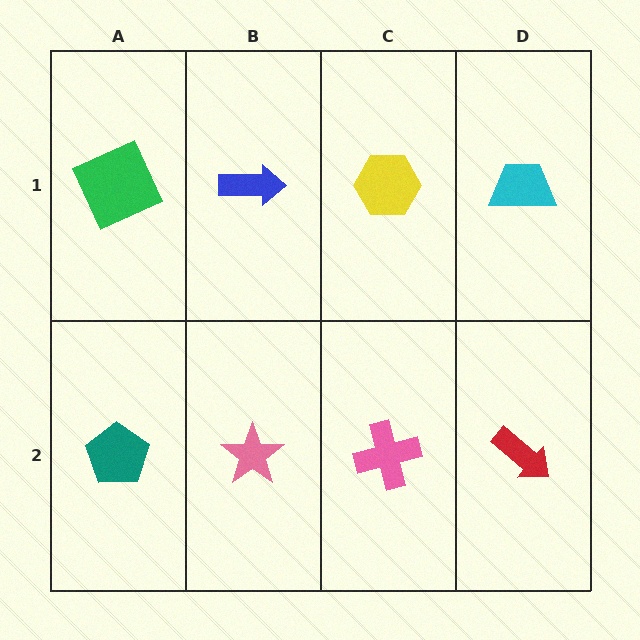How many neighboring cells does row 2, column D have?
2.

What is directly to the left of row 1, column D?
A yellow hexagon.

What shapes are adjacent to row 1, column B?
A pink star (row 2, column B), a green square (row 1, column A), a yellow hexagon (row 1, column C).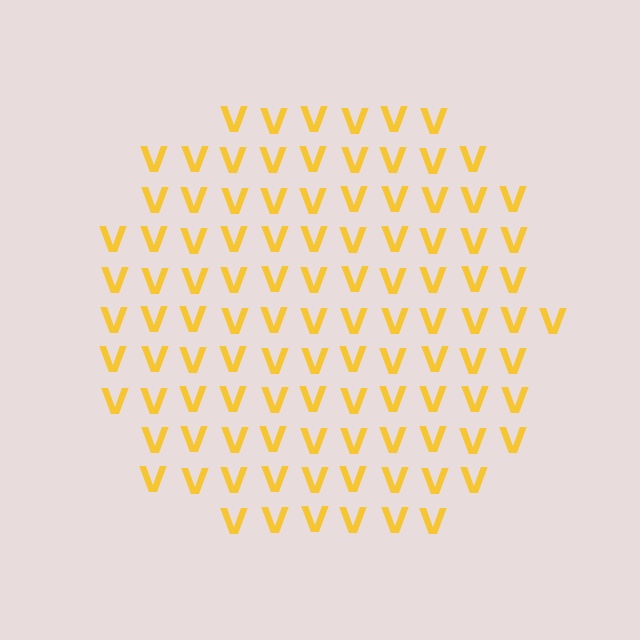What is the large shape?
The large shape is a circle.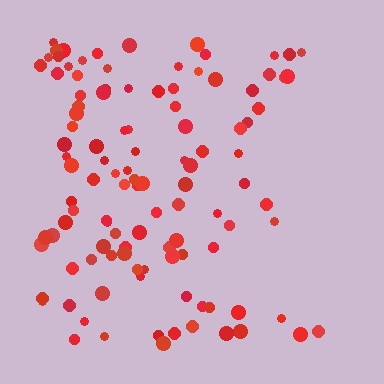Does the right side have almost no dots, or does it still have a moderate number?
Still a moderate number, just noticeably fewer than the left.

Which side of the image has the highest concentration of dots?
The left.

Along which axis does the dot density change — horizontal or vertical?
Horizontal.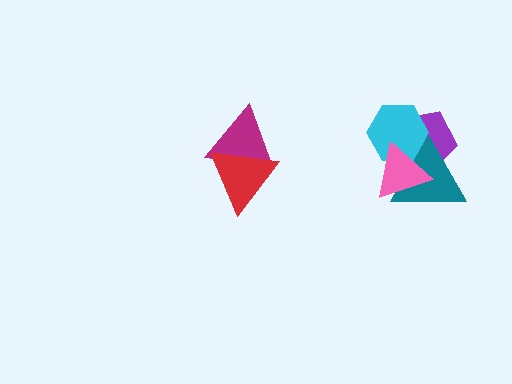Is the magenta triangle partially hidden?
Yes, it is partially covered by another shape.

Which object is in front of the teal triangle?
The pink triangle is in front of the teal triangle.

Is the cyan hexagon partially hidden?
Yes, it is partially covered by another shape.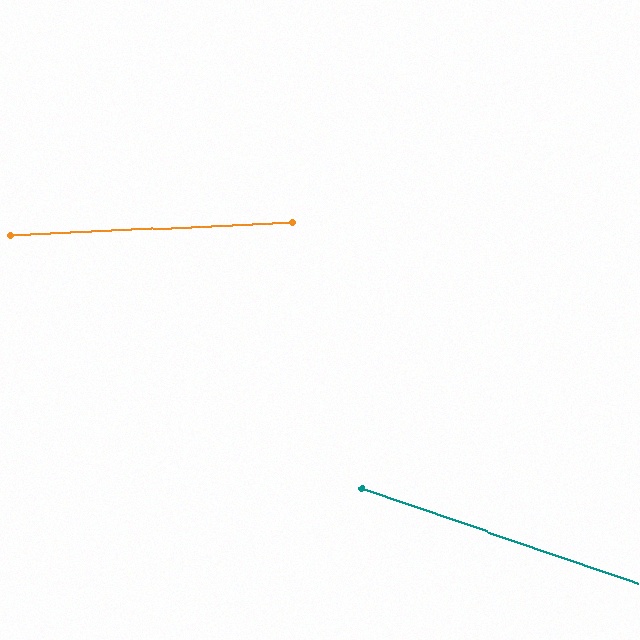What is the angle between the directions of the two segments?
Approximately 22 degrees.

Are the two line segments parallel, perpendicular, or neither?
Neither parallel nor perpendicular — they differ by about 22°.